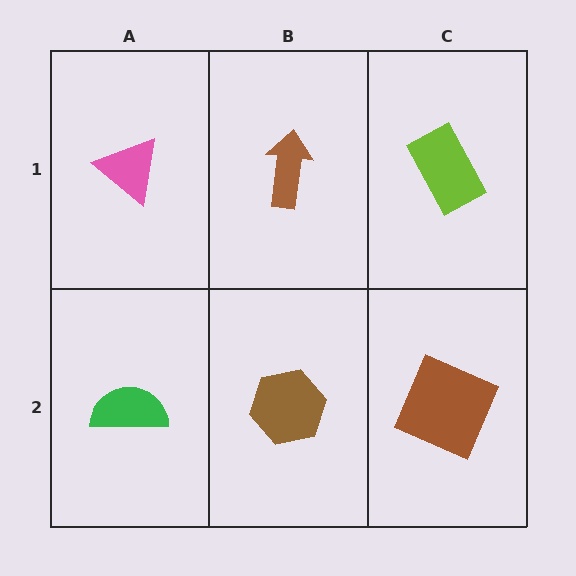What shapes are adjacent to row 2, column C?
A lime rectangle (row 1, column C), a brown hexagon (row 2, column B).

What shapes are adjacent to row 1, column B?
A brown hexagon (row 2, column B), a pink triangle (row 1, column A), a lime rectangle (row 1, column C).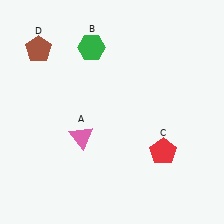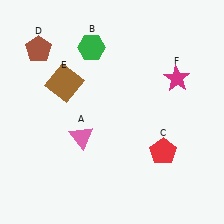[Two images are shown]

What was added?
A brown square (E), a magenta star (F) were added in Image 2.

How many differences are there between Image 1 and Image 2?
There are 2 differences between the two images.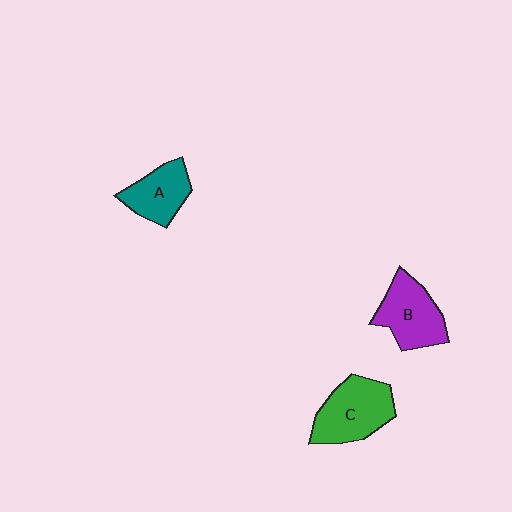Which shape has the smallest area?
Shape A (teal).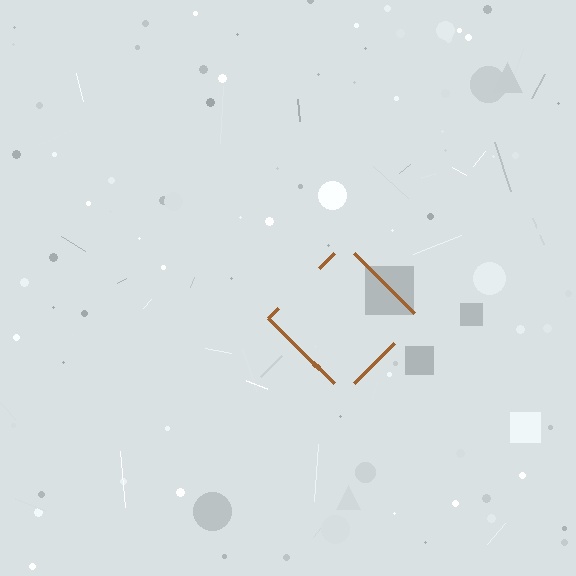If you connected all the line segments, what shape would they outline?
They would outline a diamond.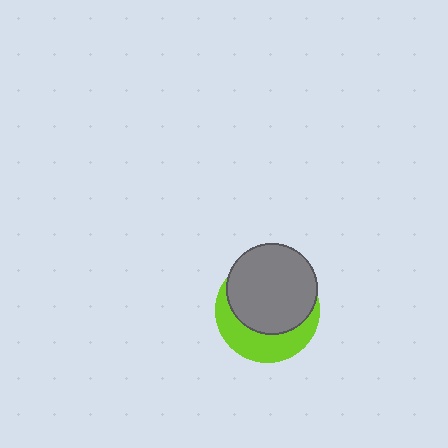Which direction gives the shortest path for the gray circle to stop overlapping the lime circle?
Moving up gives the shortest separation.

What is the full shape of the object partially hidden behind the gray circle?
The partially hidden object is a lime circle.